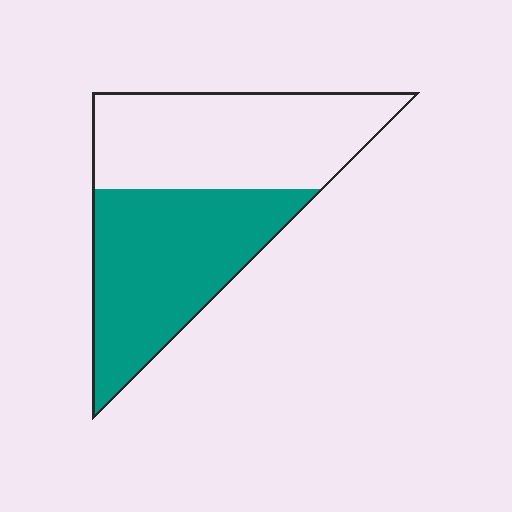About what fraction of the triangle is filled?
About one half (1/2).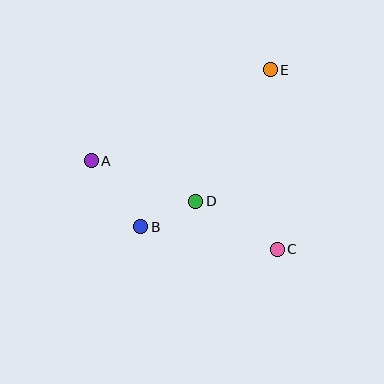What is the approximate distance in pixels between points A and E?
The distance between A and E is approximately 200 pixels.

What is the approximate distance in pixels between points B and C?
The distance between B and C is approximately 138 pixels.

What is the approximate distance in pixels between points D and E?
The distance between D and E is approximately 151 pixels.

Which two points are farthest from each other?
Points A and C are farthest from each other.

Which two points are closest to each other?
Points B and D are closest to each other.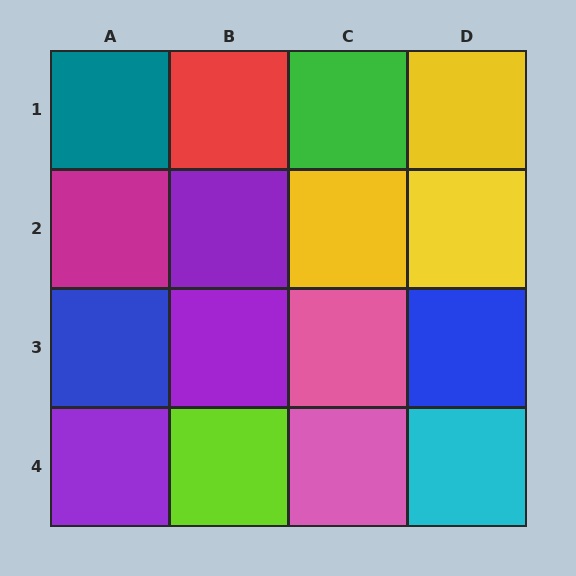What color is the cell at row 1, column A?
Teal.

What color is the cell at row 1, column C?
Green.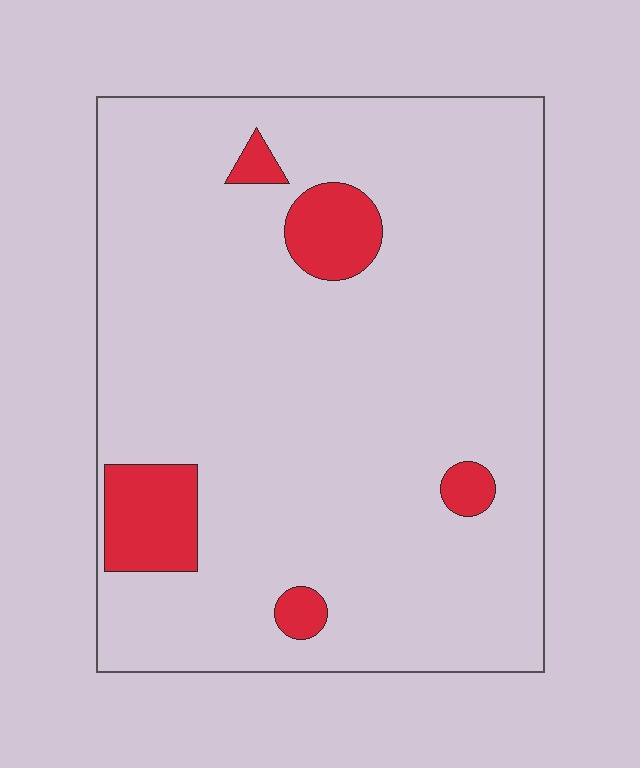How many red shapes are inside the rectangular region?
5.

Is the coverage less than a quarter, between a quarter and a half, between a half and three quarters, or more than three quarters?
Less than a quarter.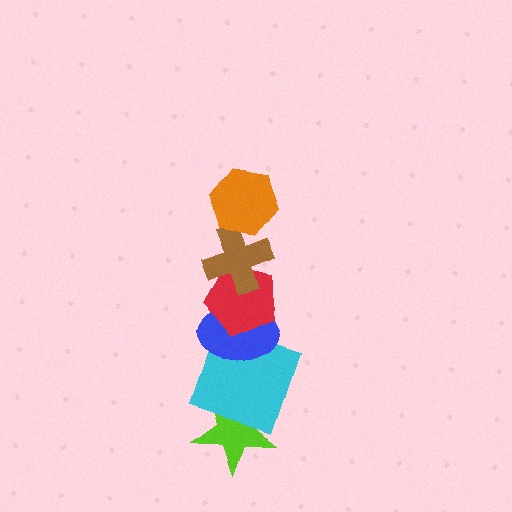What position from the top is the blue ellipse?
The blue ellipse is 4th from the top.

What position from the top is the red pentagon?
The red pentagon is 3rd from the top.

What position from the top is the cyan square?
The cyan square is 5th from the top.